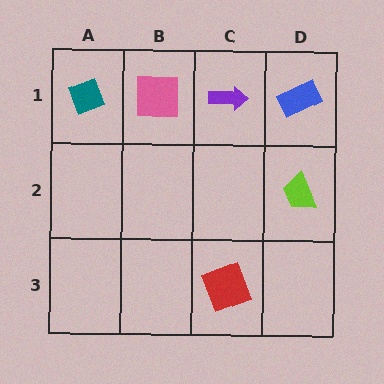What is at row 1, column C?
A purple arrow.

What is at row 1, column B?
A pink square.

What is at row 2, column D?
A lime trapezoid.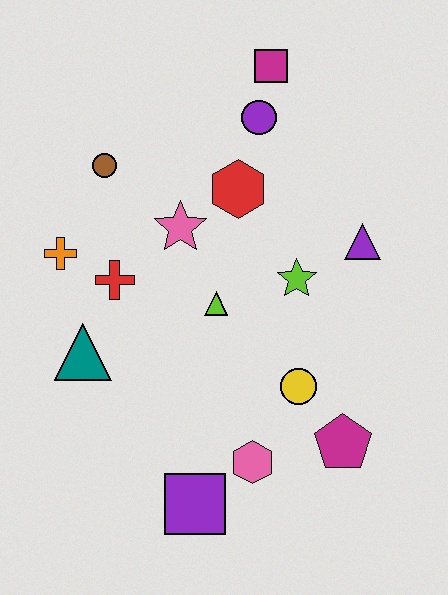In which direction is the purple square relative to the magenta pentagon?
The purple square is to the left of the magenta pentagon.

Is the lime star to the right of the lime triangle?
Yes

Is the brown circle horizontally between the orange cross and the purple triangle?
Yes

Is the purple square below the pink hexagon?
Yes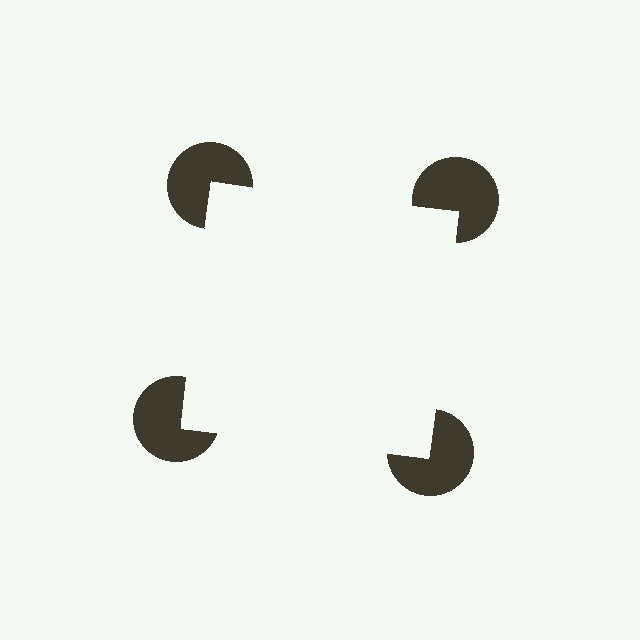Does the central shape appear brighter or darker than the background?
It typically appears slightly brighter than the background, even though no actual brightness change is drawn.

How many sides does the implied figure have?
4 sides.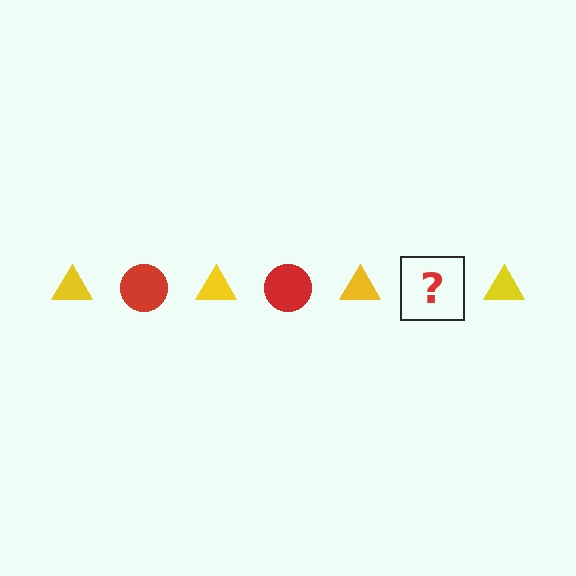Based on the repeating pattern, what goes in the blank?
The blank should be a red circle.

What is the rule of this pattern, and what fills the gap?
The rule is that the pattern alternates between yellow triangle and red circle. The gap should be filled with a red circle.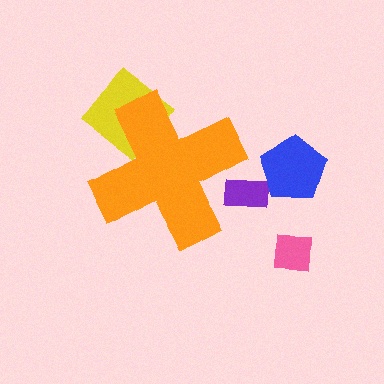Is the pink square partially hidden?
No, the pink square is fully visible.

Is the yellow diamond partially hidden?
Yes, the yellow diamond is partially hidden behind the orange cross.